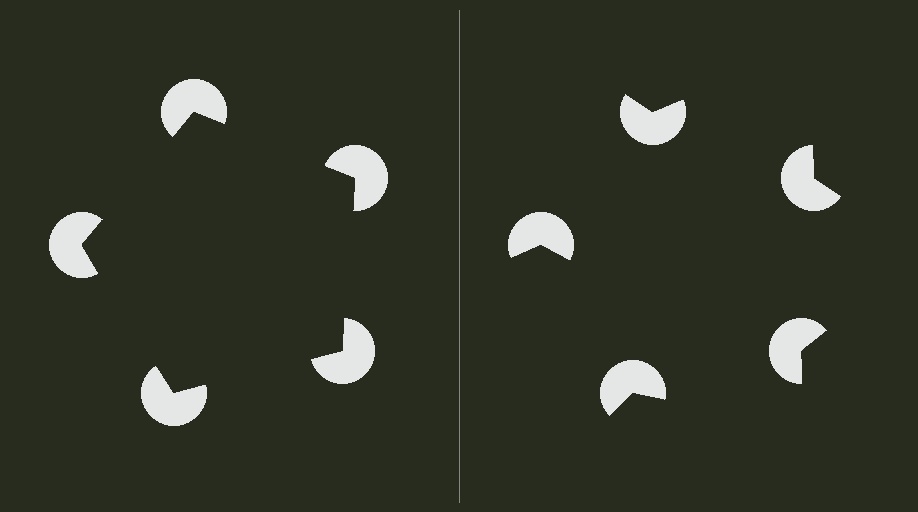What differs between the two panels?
The pac-man discs are positioned identically on both sides; only the wedge orientations differ. On the left they align to a pentagon; on the right they are misaligned.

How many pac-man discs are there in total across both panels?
10 — 5 on each side.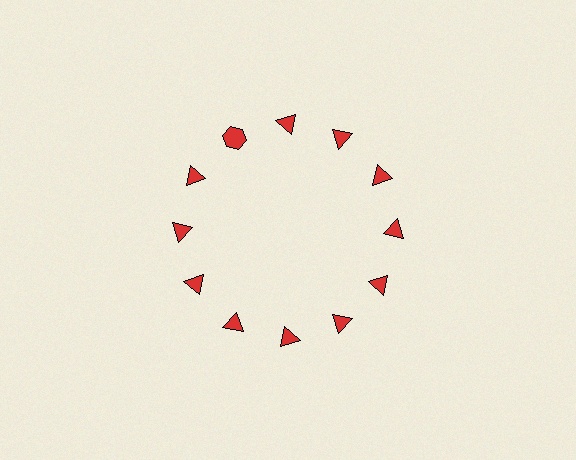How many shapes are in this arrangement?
There are 12 shapes arranged in a ring pattern.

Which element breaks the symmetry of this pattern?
The red hexagon at roughly the 11 o'clock position breaks the symmetry. All other shapes are red triangles.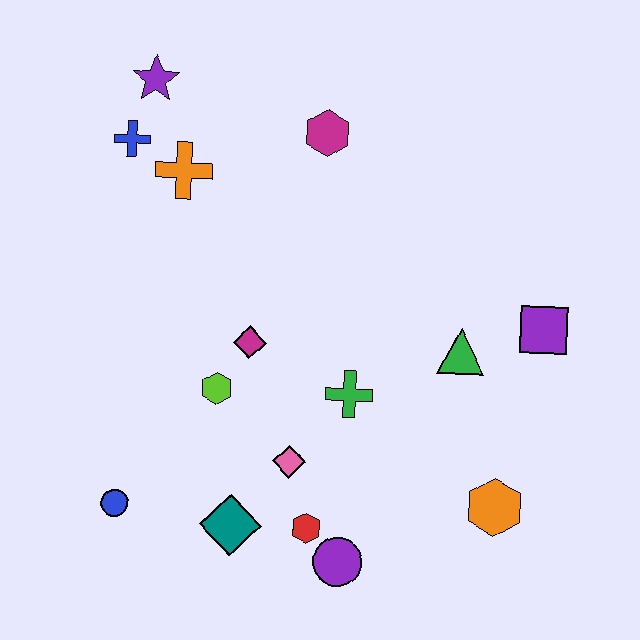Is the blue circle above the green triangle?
No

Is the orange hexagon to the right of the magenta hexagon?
Yes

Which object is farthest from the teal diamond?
The purple star is farthest from the teal diamond.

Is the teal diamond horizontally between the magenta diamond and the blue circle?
Yes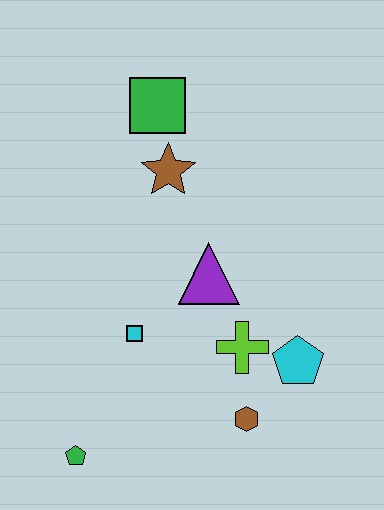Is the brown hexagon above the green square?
No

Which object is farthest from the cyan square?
The green square is farthest from the cyan square.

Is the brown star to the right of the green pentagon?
Yes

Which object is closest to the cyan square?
The purple triangle is closest to the cyan square.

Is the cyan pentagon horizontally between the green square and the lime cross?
No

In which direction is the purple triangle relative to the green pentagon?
The purple triangle is above the green pentagon.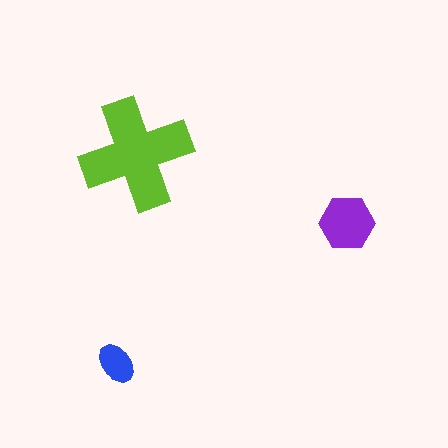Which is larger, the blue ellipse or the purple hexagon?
The purple hexagon.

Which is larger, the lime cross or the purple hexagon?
The lime cross.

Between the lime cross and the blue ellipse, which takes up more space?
The lime cross.